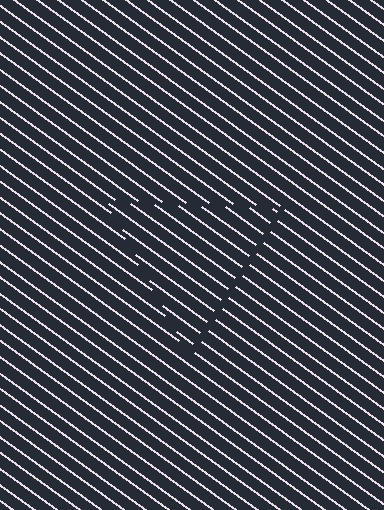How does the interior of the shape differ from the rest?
The interior of the shape contains the same grating, shifted by half a period — the contour is defined by the phase discontinuity where line-ends from the inner and outer gratings abut.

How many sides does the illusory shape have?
3 sides — the line-ends trace a triangle.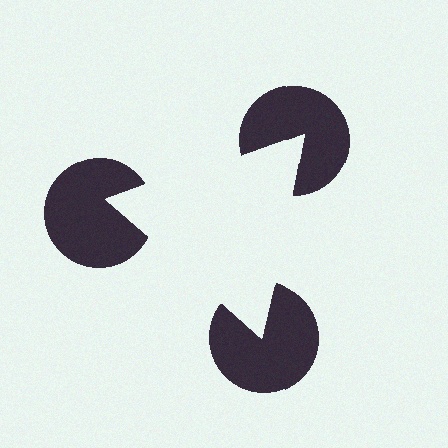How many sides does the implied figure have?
3 sides.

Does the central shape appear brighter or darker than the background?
It typically appears slightly brighter than the background, even though no actual brightness change is drawn.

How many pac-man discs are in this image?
There are 3 — one at each vertex of the illusory triangle.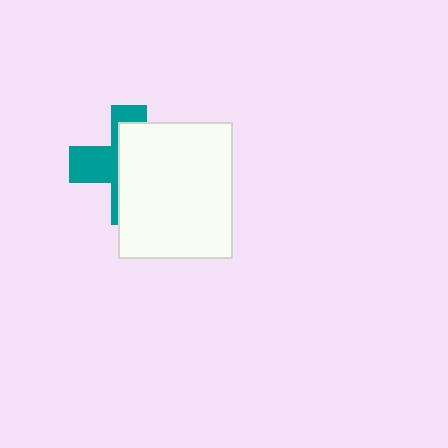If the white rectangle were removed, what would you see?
You would see the complete teal cross.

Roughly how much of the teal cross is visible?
A small part of it is visible (roughly 37%).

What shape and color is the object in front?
The object in front is a white rectangle.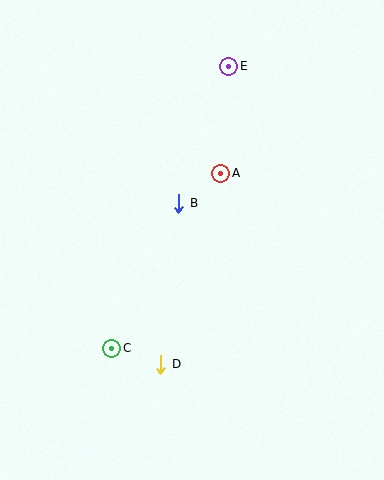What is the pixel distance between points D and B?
The distance between D and B is 162 pixels.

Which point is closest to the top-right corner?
Point E is closest to the top-right corner.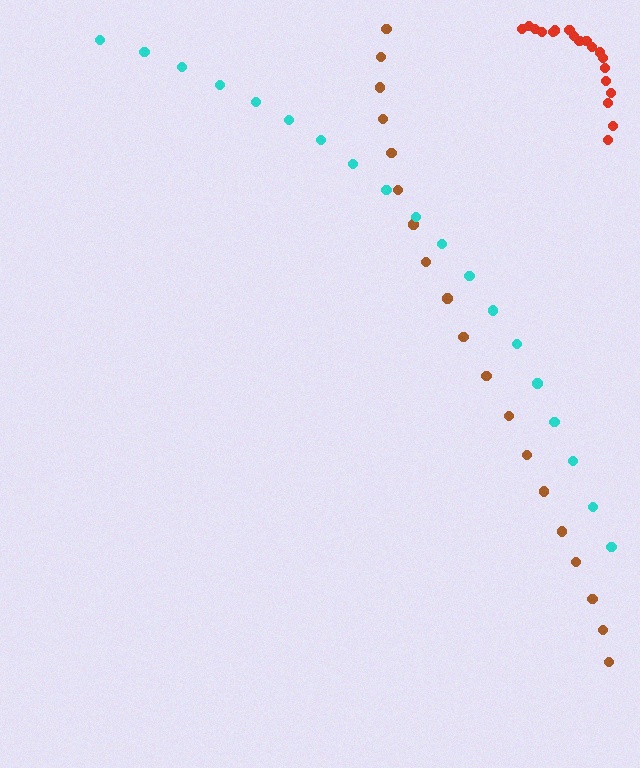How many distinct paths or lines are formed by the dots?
There are 3 distinct paths.